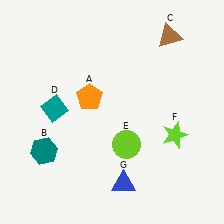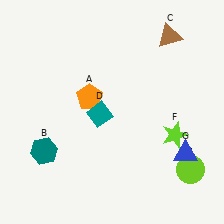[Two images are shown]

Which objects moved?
The objects that moved are: the teal diamond (D), the lime circle (E), the blue triangle (G).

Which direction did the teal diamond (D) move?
The teal diamond (D) moved right.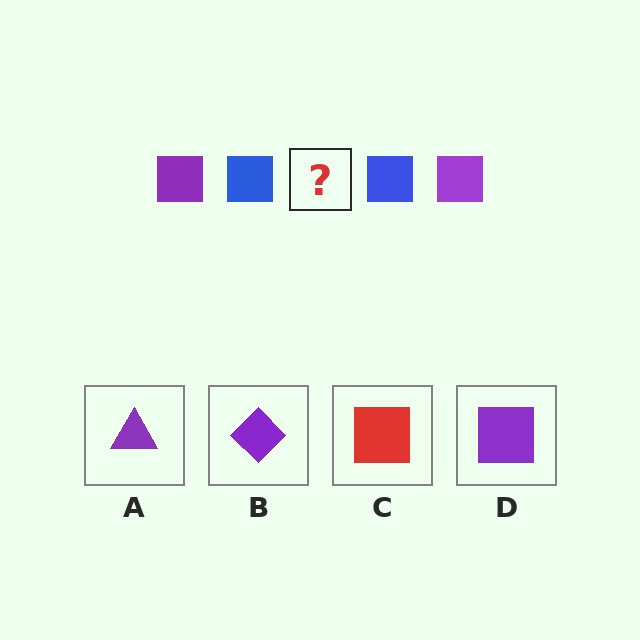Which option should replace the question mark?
Option D.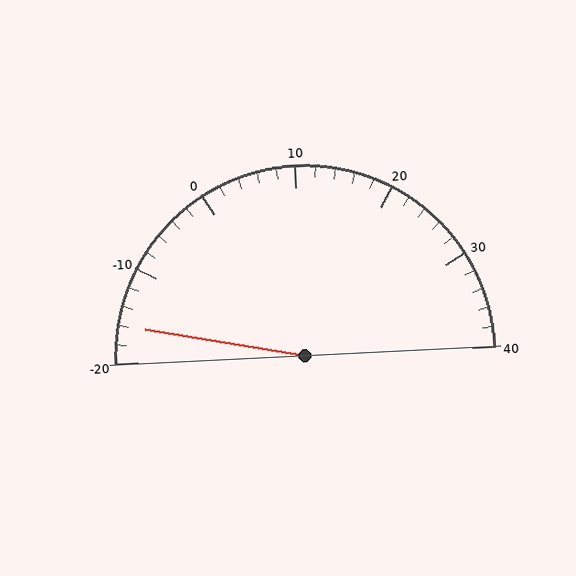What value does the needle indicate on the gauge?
The needle indicates approximately -16.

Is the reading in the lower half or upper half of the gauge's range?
The reading is in the lower half of the range (-20 to 40).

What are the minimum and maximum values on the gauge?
The gauge ranges from -20 to 40.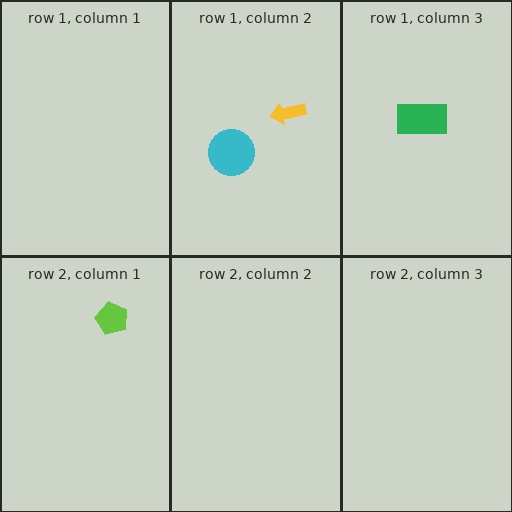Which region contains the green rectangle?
The row 1, column 3 region.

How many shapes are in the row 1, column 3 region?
1.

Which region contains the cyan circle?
The row 1, column 2 region.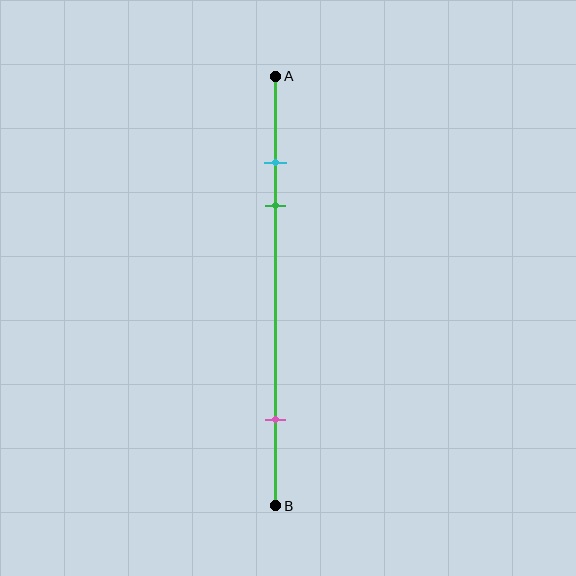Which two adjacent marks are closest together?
The cyan and green marks are the closest adjacent pair.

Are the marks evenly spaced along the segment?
No, the marks are not evenly spaced.